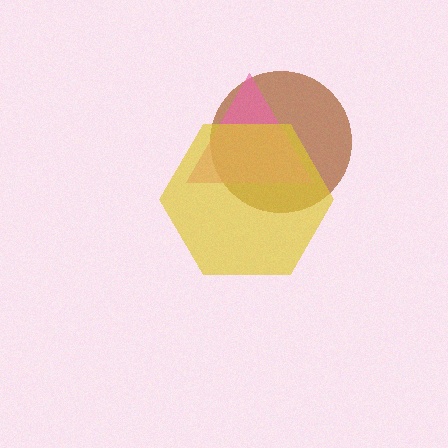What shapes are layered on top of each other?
The layered shapes are: a brown circle, a pink triangle, a yellow hexagon.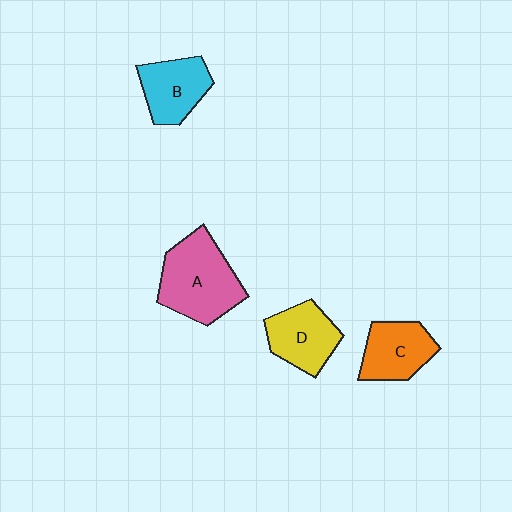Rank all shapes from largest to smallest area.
From largest to smallest: A (pink), D (yellow), C (orange), B (cyan).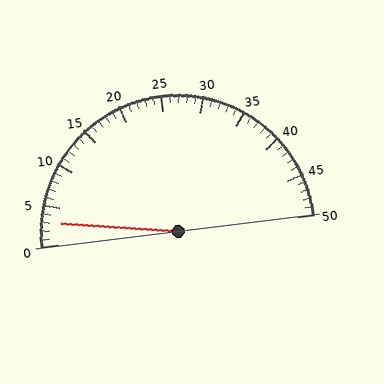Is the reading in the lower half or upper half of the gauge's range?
The reading is in the lower half of the range (0 to 50).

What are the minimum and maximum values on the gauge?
The gauge ranges from 0 to 50.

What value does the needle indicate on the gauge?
The needle indicates approximately 3.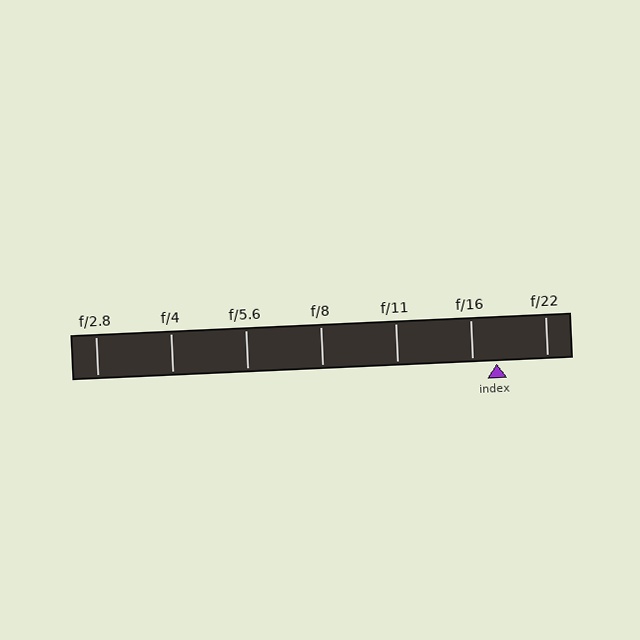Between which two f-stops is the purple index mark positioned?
The index mark is between f/16 and f/22.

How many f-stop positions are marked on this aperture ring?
There are 7 f-stop positions marked.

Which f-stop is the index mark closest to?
The index mark is closest to f/16.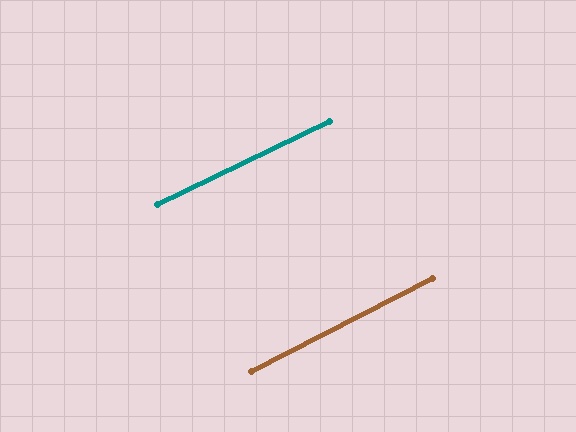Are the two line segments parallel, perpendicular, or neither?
Parallel — their directions differ by only 1.5°.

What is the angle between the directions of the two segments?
Approximately 2 degrees.